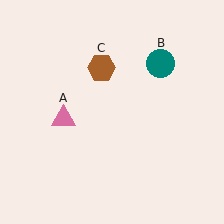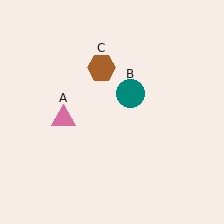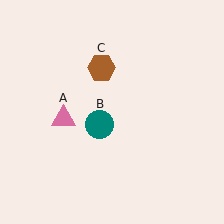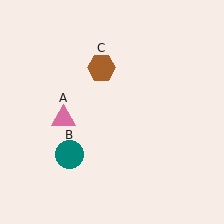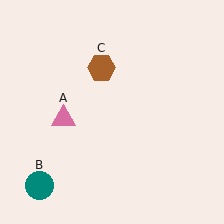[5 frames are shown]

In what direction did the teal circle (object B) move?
The teal circle (object B) moved down and to the left.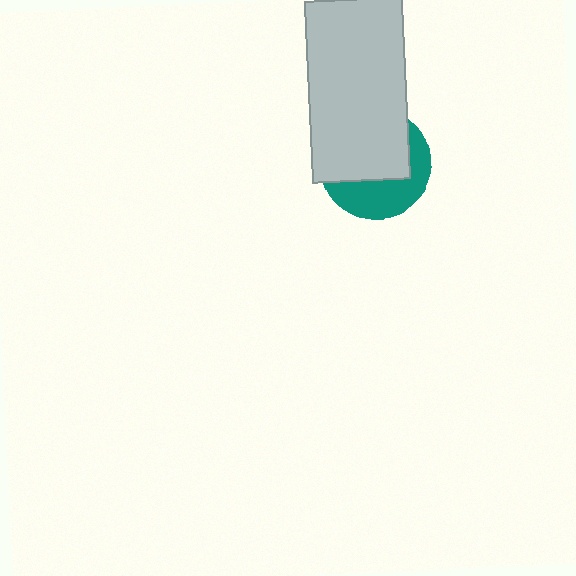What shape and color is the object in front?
The object in front is a light gray rectangle.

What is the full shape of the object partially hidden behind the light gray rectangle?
The partially hidden object is a teal circle.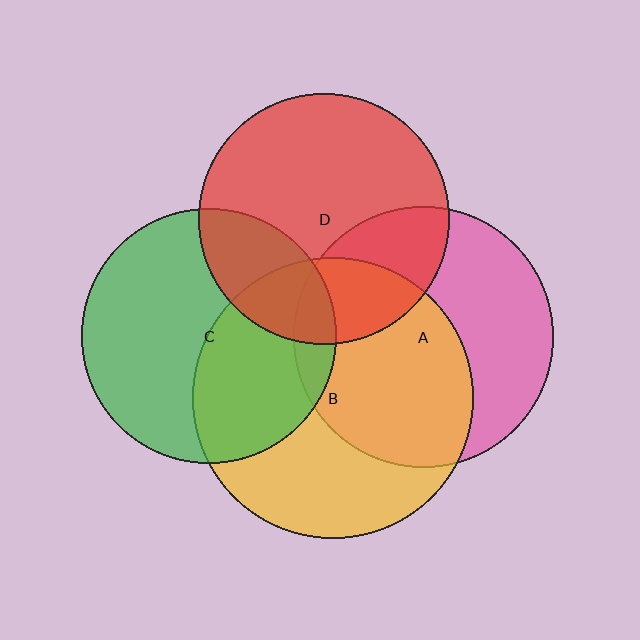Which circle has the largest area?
Circle B (yellow).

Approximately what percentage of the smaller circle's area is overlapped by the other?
Approximately 25%.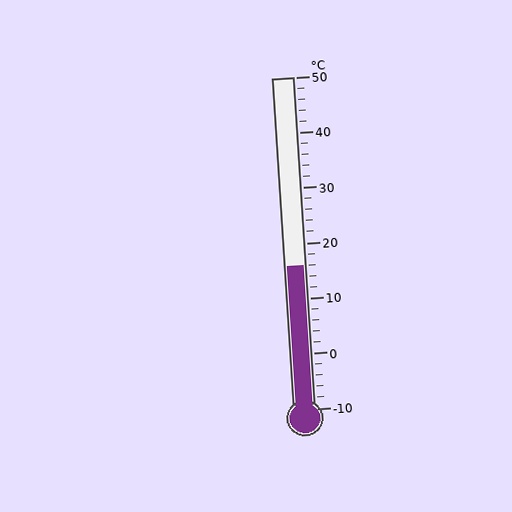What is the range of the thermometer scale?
The thermometer scale ranges from -10°C to 50°C.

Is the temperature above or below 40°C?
The temperature is below 40°C.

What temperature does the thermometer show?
The thermometer shows approximately 16°C.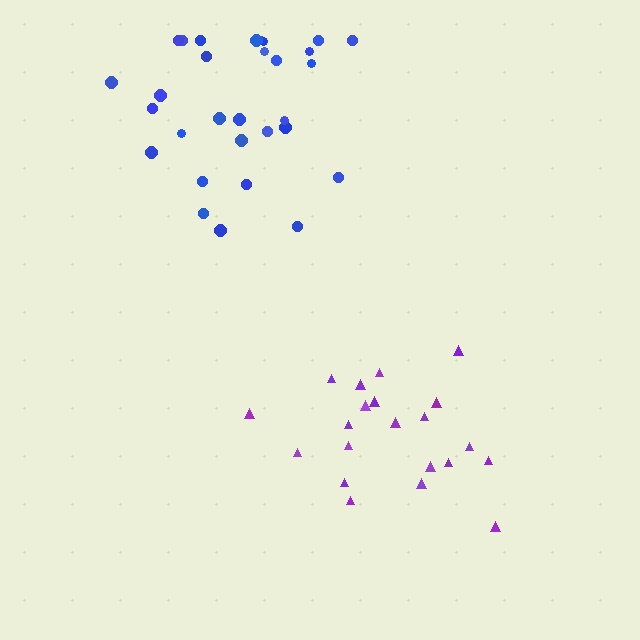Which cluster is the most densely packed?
Blue.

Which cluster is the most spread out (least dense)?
Purple.